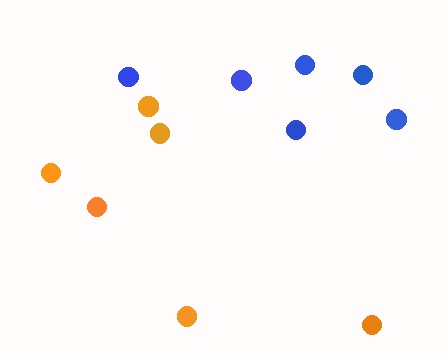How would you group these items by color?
There are 2 groups: one group of orange circles (6) and one group of blue circles (6).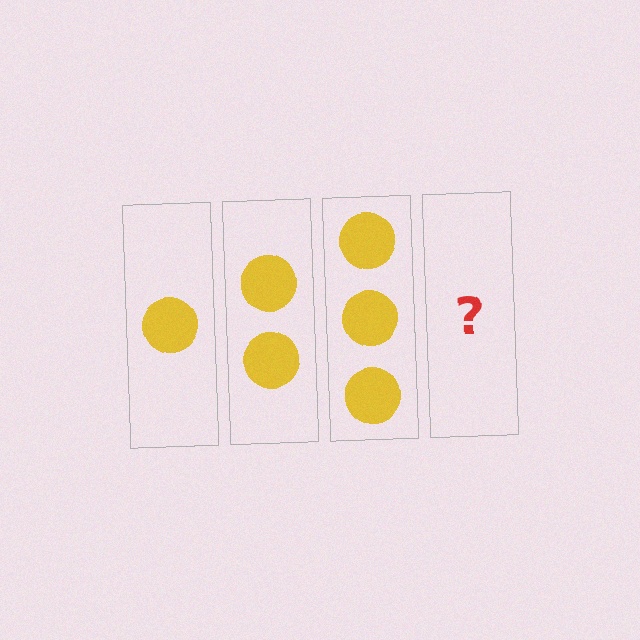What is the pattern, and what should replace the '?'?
The pattern is that each step adds one more circle. The '?' should be 4 circles.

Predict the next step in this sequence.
The next step is 4 circles.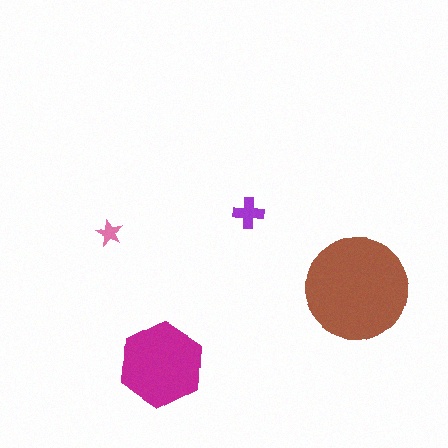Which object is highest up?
The purple cross is topmost.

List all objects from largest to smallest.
The brown circle, the magenta hexagon, the purple cross, the pink star.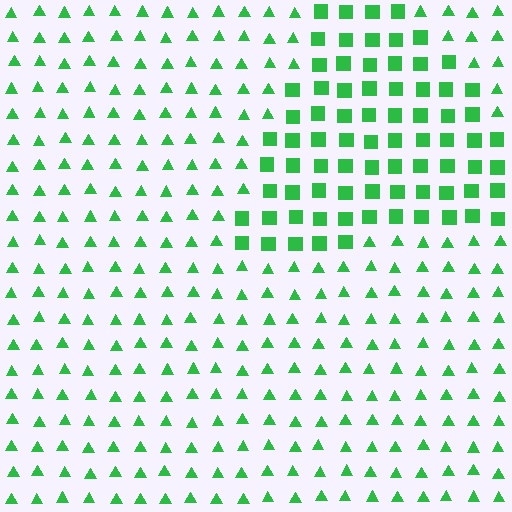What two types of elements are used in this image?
The image uses squares inside the triangle region and triangles outside it.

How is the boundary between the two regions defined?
The boundary is defined by a change in element shape: squares inside vs. triangles outside. All elements share the same color and spacing.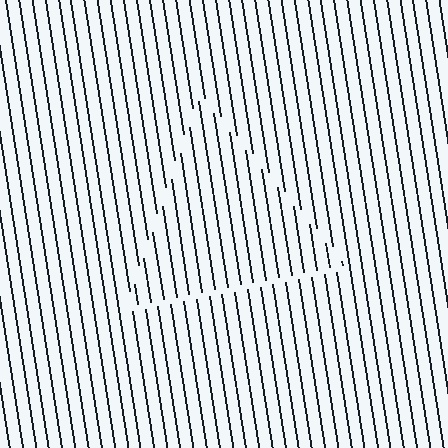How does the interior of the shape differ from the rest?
The interior of the shape contains the same grating, shifted by half a period — the contour is defined by the phase discontinuity where line-ends from the inner and outer gratings abut.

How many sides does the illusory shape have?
3 sides — the line-ends trace a triangle.